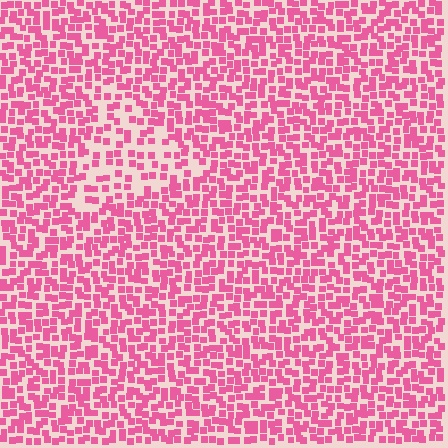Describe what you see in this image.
The image contains small pink elements arranged at two different densities. A triangle-shaped region is visible where the elements are less densely packed than the surrounding area.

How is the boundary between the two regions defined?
The boundary is defined by a change in element density (approximately 1.8x ratio). All elements are the same color, size, and shape.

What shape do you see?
I see a triangle.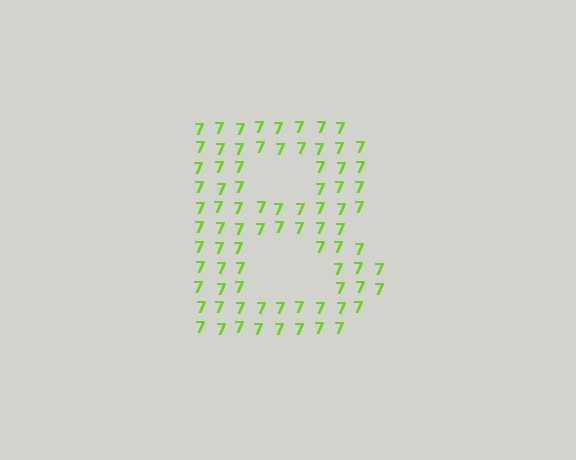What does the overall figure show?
The overall figure shows the letter B.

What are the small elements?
The small elements are digit 7's.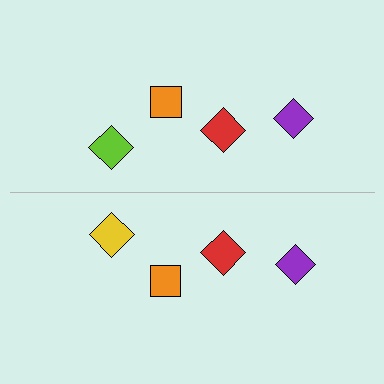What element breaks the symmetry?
The yellow diamond on the bottom side breaks the symmetry — its mirror counterpart is lime.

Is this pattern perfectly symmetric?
No, the pattern is not perfectly symmetric. The yellow diamond on the bottom side breaks the symmetry — its mirror counterpart is lime.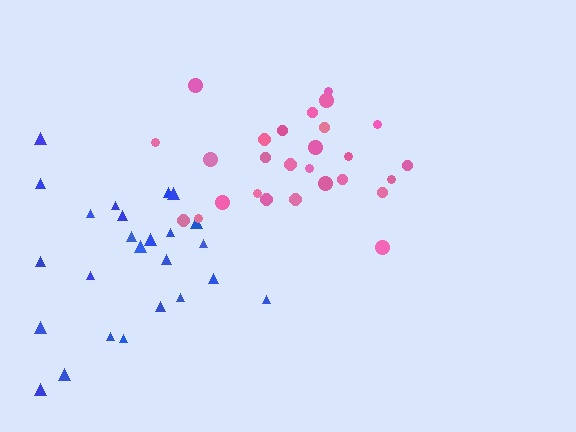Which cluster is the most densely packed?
Pink.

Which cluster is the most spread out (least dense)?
Blue.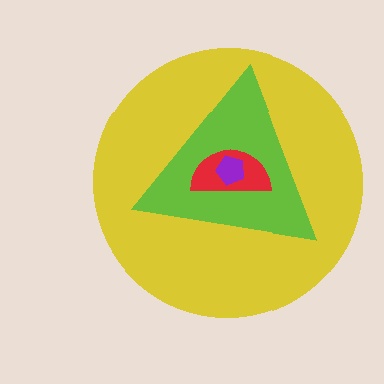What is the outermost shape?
The yellow circle.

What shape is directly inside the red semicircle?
The purple pentagon.